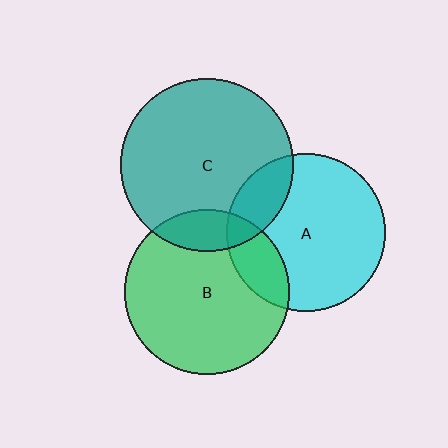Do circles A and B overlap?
Yes.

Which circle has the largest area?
Circle C (teal).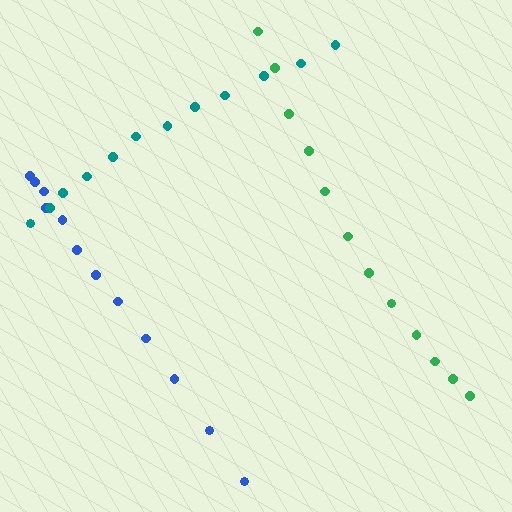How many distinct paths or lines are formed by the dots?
There are 3 distinct paths.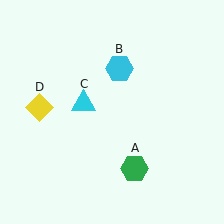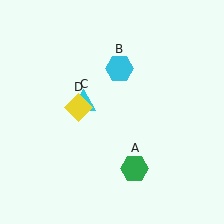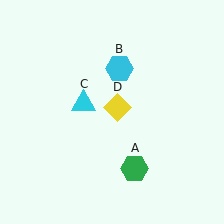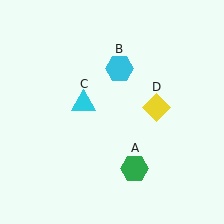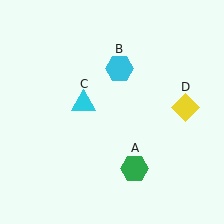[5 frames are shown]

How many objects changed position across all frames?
1 object changed position: yellow diamond (object D).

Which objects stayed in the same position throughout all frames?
Green hexagon (object A) and cyan hexagon (object B) and cyan triangle (object C) remained stationary.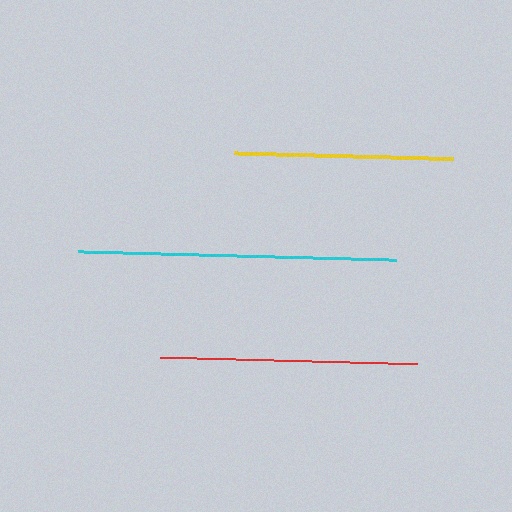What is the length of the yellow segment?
The yellow segment is approximately 218 pixels long.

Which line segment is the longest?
The cyan line is the longest at approximately 318 pixels.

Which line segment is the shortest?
The yellow line is the shortest at approximately 218 pixels.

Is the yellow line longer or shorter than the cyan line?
The cyan line is longer than the yellow line.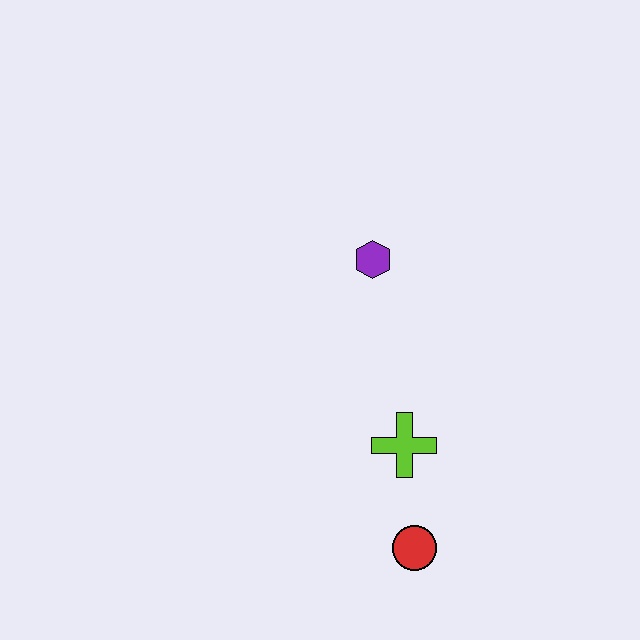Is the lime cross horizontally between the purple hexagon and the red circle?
Yes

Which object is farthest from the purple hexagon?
The red circle is farthest from the purple hexagon.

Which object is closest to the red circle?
The lime cross is closest to the red circle.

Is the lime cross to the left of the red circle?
Yes